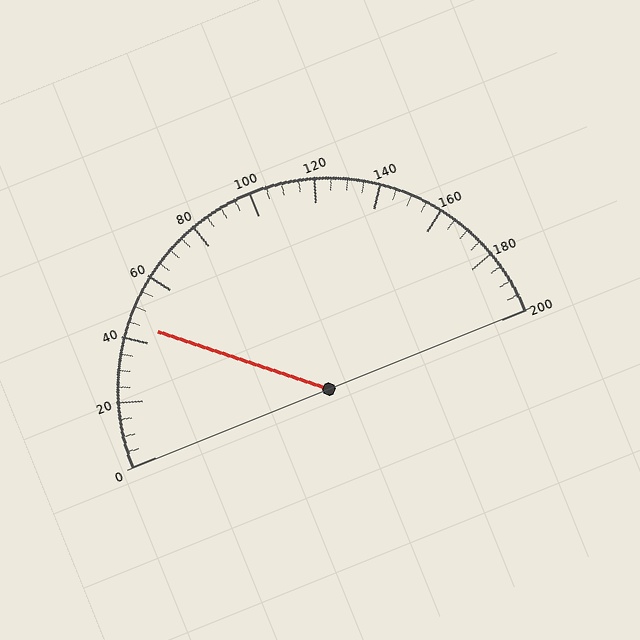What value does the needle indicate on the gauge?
The needle indicates approximately 45.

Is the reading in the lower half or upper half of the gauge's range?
The reading is in the lower half of the range (0 to 200).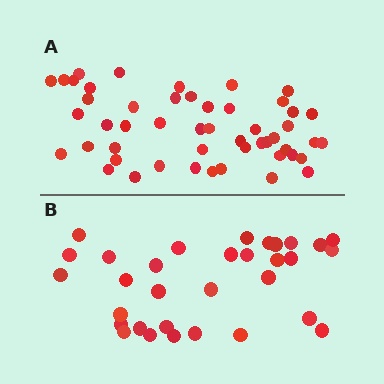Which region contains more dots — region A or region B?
Region A (the top region) has more dots.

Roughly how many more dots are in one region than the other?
Region A has approximately 20 more dots than region B.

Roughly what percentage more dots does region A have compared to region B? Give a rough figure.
About 55% more.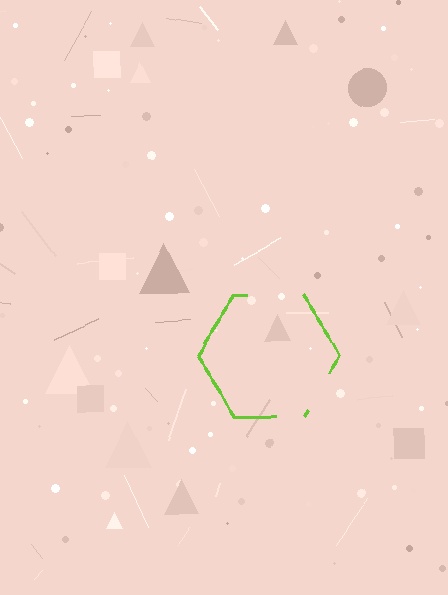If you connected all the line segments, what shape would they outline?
They would outline a hexagon.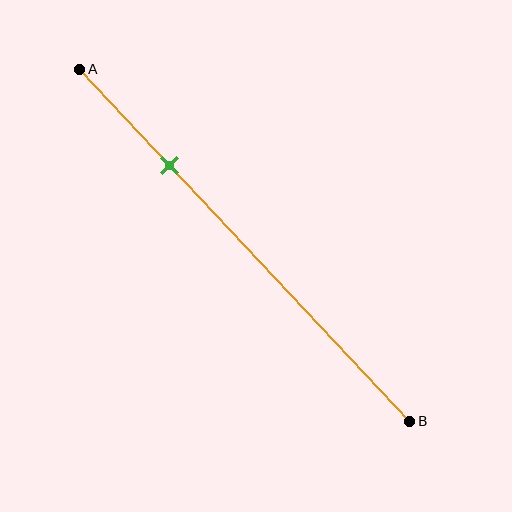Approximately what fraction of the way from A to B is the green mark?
The green mark is approximately 25% of the way from A to B.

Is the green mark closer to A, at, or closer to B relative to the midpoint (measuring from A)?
The green mark is closer to point A than the midpoint of segment AB.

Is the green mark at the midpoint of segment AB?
No, the mark is at about 25% from A, not at the 50% midpoint.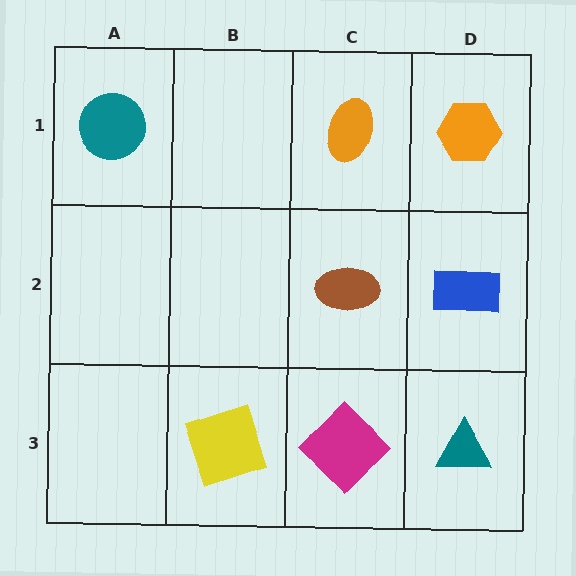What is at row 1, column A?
A teal circle.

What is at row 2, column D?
A blue rectangle.